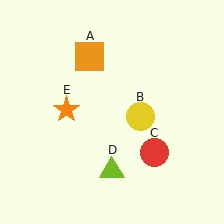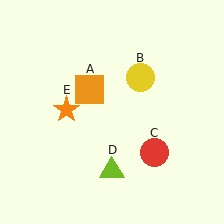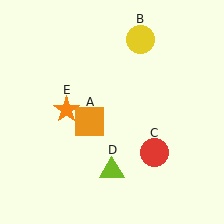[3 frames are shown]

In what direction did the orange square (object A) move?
The orange square (object A) moved down.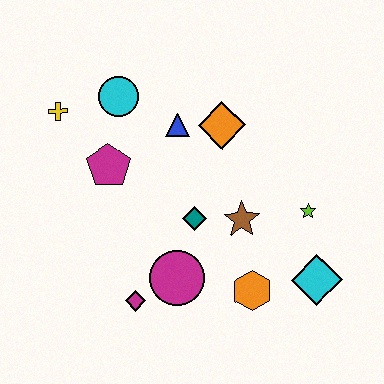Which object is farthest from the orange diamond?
The magenta diamond is farthest from the orange diamond.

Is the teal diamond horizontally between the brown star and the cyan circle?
Yes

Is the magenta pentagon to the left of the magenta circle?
Yes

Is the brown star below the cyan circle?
Yes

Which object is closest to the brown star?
The teal diamond is closest to the brown star.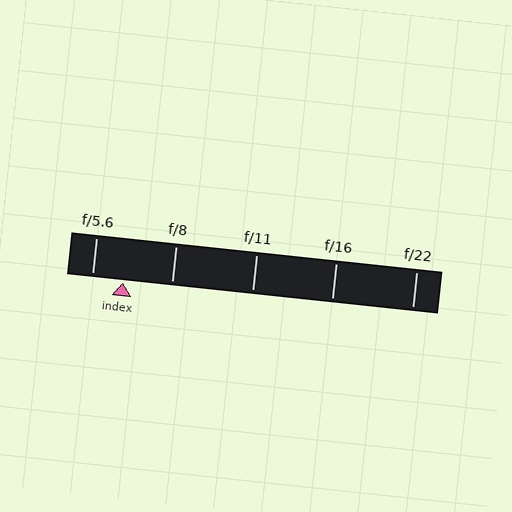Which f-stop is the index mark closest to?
The index mark is closest to f/5.6.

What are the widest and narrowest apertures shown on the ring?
The widest aperture shown is f/5.6 and the narrowest is f/22.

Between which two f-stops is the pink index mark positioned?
The index mark is between f/5.6 and f/8.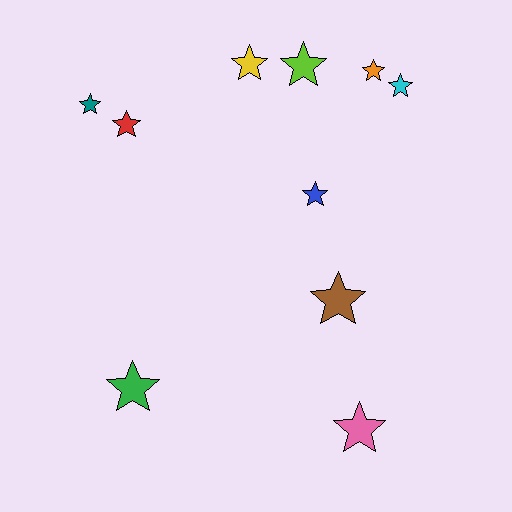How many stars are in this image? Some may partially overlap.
There are 10 stars.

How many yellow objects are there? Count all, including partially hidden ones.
There is 1 yellow object.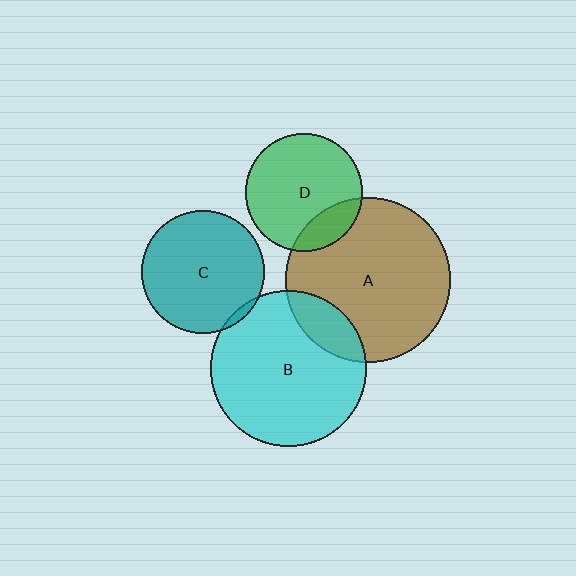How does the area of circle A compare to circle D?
Approximately 2.0 times.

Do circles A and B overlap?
Yes.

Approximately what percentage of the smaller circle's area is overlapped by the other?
Approximately 15%.